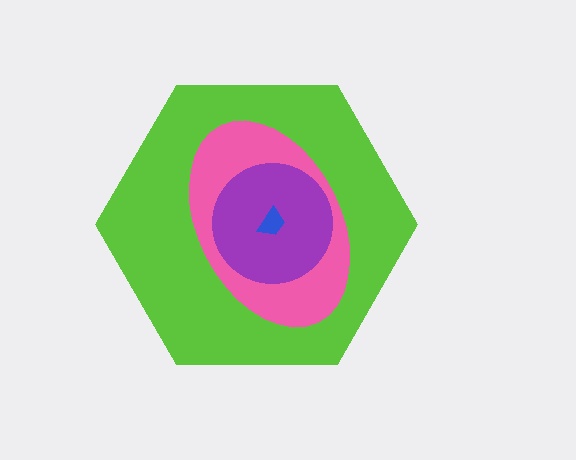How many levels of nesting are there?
4.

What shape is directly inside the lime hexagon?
The pink ellipse.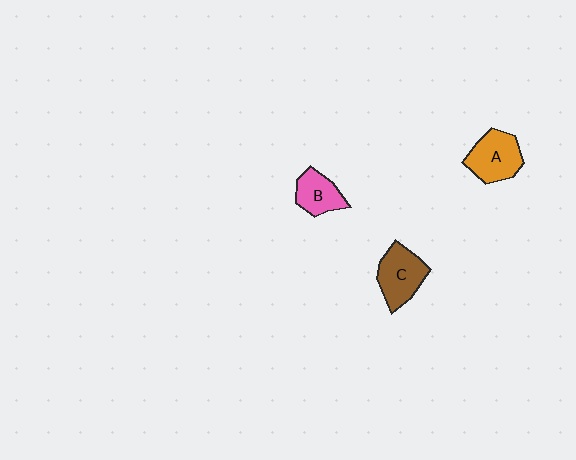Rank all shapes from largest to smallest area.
From largest to smallest: A (orange), C (brown), B (pink).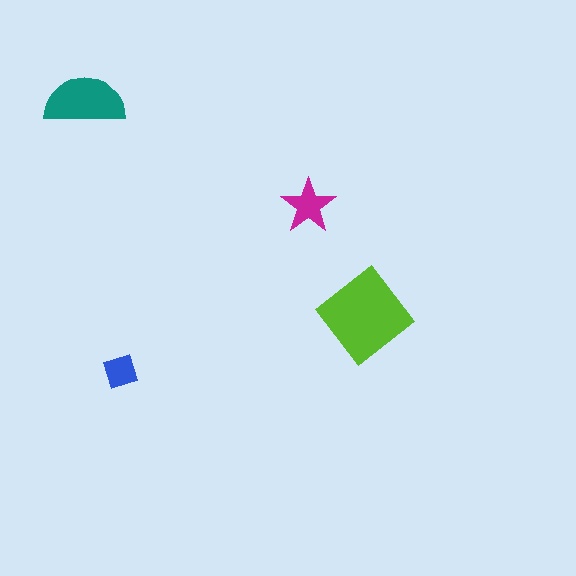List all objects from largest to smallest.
The lime diamond, the teal semicircle, the magenta star, the blue diamond.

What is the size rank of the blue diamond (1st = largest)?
4th.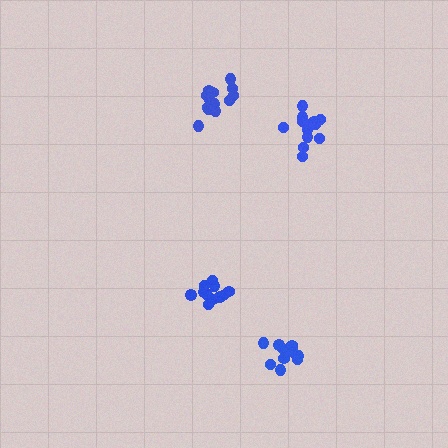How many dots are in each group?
Group 1: 11 dots, Group 2: 11 dots, Group 3: 13 dots, Group 4: 13 dots (48 total).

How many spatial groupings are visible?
There are 4 spatial groupings.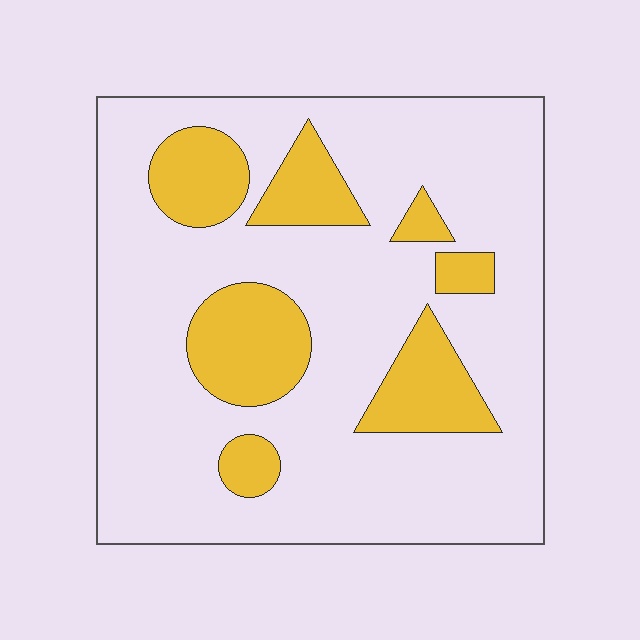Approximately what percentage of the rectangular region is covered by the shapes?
Approximately 20%.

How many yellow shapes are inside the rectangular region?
7.